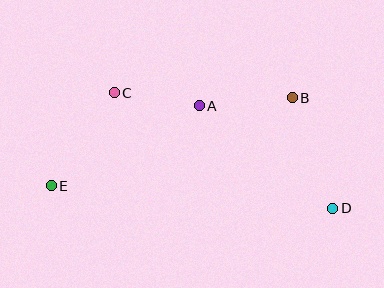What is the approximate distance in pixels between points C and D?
The distance between C and D is approximately 247 pixels.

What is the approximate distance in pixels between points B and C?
The distance between B and C is approximately 178 pixels.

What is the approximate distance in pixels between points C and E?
The distance between C and E is approximately 113 pixels.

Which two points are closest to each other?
Points A and C are closest to each other.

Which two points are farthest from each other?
Points D and E are farthest from each other.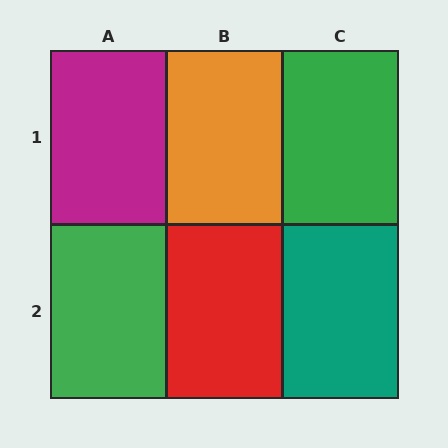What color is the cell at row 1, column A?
Magenta.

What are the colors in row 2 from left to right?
Green, red, teal.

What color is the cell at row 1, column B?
Orange.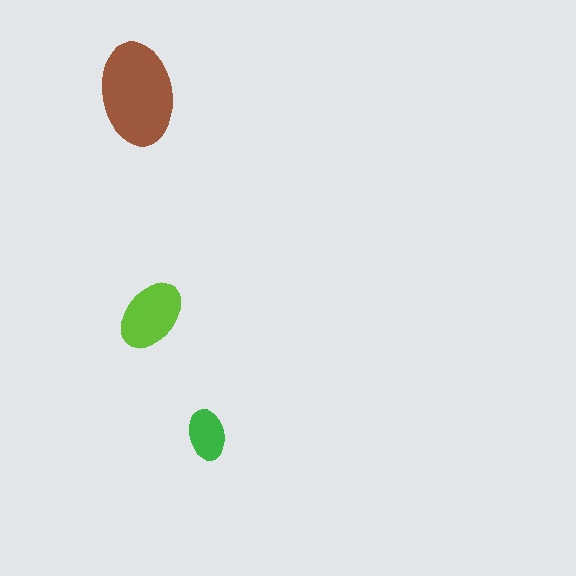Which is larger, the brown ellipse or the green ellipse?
The brown one.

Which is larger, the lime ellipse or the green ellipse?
The lime one.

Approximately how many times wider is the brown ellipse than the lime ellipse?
About 1.5 times wider.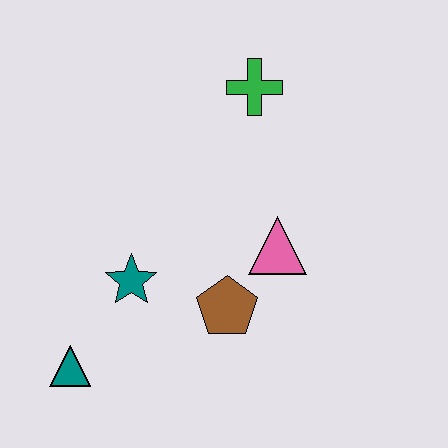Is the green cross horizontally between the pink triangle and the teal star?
Yes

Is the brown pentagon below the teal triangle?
No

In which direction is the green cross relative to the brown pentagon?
The green cross is above the brown pentagon.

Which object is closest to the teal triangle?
The teal star is closest to the teal triangle.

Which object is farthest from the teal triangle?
The green cross is farthest from the teal triangle.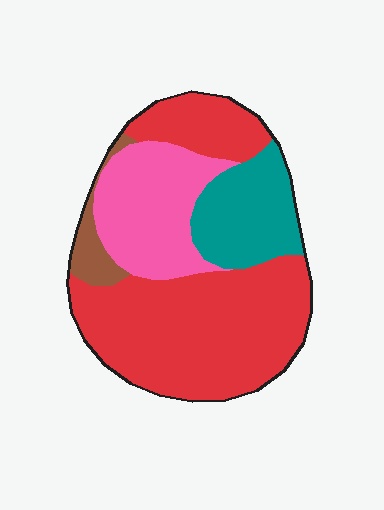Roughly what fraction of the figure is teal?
Teal covers about 15% of the figure.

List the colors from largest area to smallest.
From largest to smallest: red, pink, teal, brown.